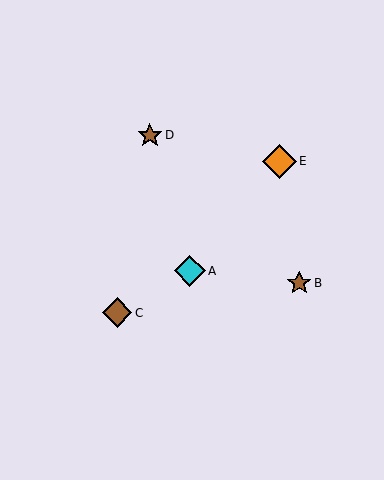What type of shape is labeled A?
Shape A is a cyan diamond.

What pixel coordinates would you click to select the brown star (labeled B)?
Click at (299, 283) to select the brown star B.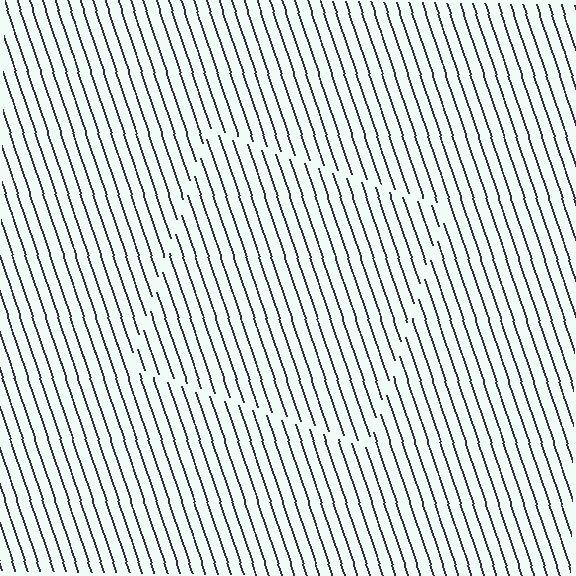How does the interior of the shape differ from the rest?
The interior of the shape contains the same grating, shifted by half a period — the contour is defined by the phase discontinuity where line-ends from the inner and outer gratings abut.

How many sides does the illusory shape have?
4 sides — the line-ends trace a square.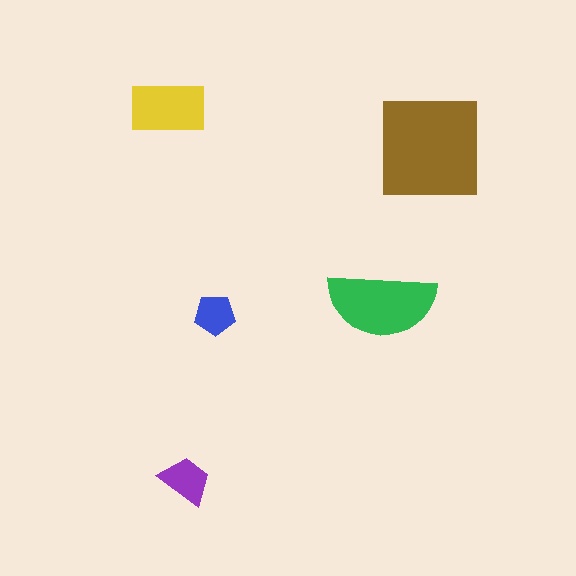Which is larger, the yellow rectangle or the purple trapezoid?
The yellow rectangle.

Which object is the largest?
The brown square.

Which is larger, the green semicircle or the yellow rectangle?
The green semicircle.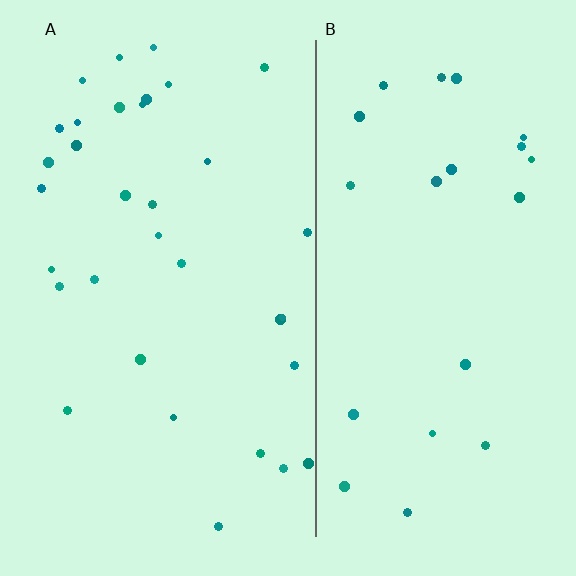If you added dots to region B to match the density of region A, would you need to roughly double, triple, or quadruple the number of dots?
Approximately double.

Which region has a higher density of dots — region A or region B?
A (the left).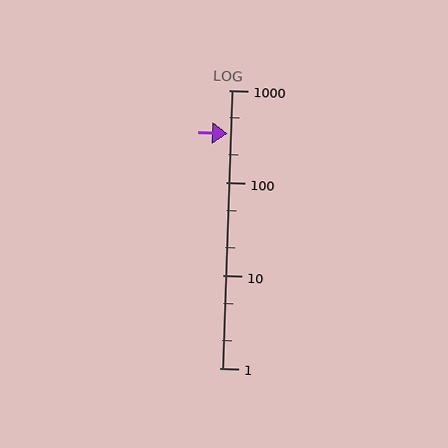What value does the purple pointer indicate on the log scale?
The pointer indicates approximately 340.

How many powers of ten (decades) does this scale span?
The scale spans 3 decades, from 1 to 1000.